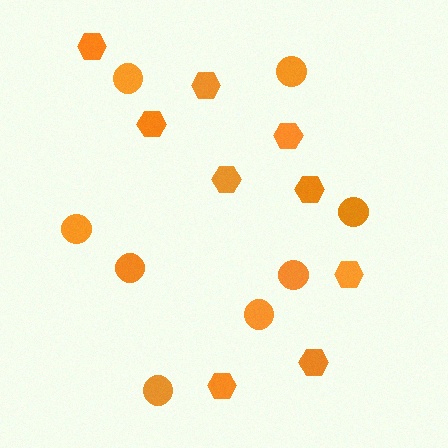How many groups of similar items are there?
There are 2 groups: one group of circles (8) and one group of hexagons (9).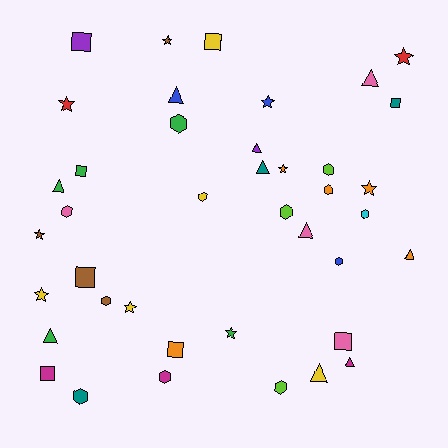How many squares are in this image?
There are 8 squares.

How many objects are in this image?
There are 40 objects.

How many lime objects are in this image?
There are 3 lime objects.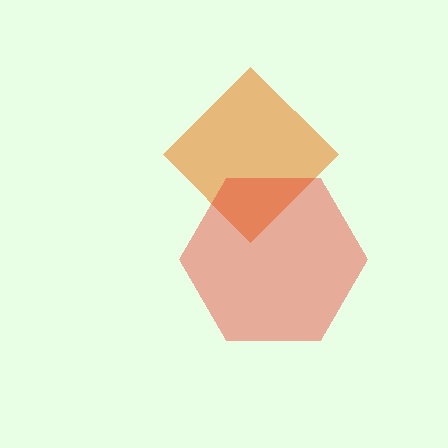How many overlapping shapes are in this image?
There are 2 overlapping shapes in the image.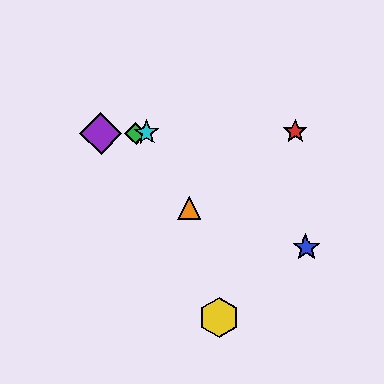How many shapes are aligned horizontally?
4 shapes (the red star, the green diamond, the purple diamond, the cyan star) are aligned horizontally.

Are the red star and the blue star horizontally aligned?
No, the red star is at y≈131 and the blue star is at y≈247.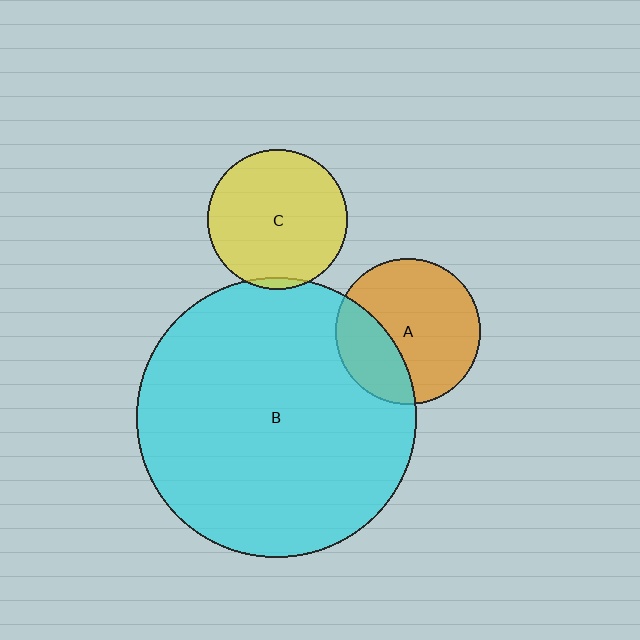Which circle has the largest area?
Circle B (cyan).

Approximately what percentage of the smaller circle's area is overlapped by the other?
Approximately 5%.